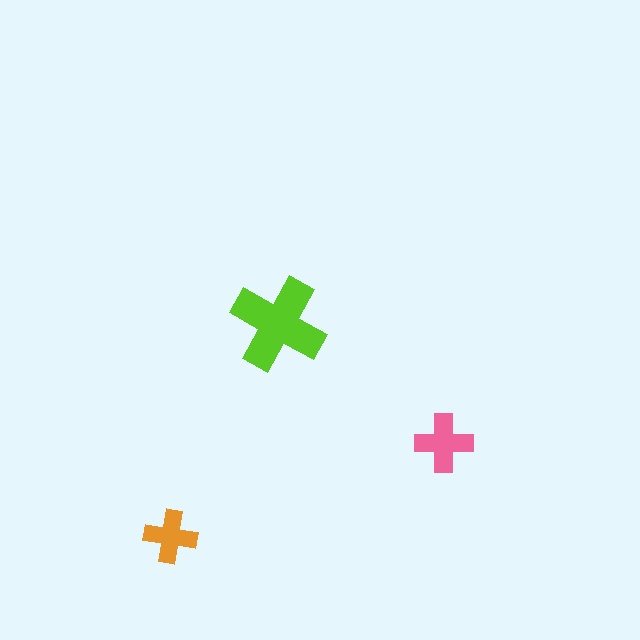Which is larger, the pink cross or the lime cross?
The lime one.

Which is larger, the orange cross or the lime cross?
The lime one.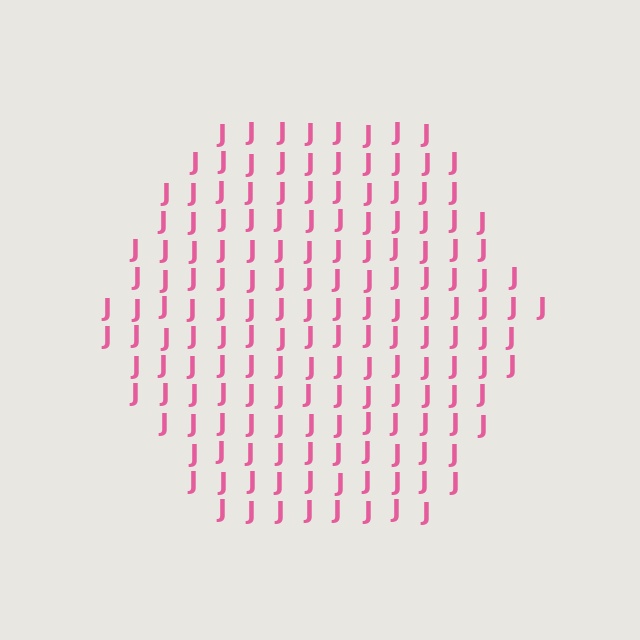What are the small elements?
The small elements are letter J's.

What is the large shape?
The large shape is a hexagon.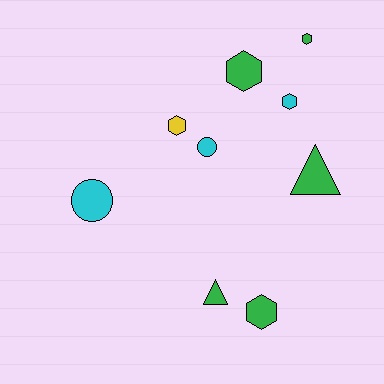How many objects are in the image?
There are 9 objects.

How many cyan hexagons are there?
There is 1 cyan hexagon.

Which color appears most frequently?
Green, with 5 objects.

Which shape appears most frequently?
Hexagon, with 5 objects.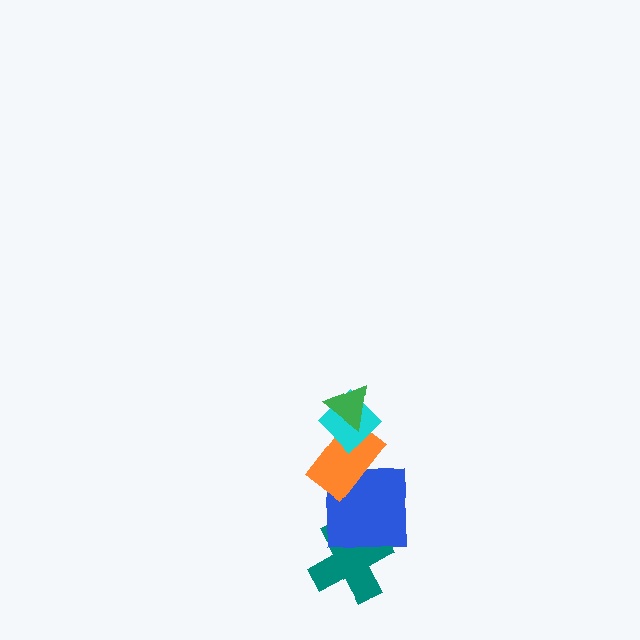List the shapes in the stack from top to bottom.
From top to bottom: the green triangle, the cyan diamond, the orange rectangle, the blue square, the teal cross.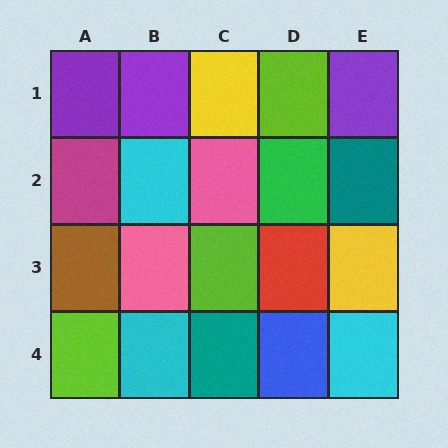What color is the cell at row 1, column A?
Purple.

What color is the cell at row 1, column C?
Yellow.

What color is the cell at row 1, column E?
Purple.